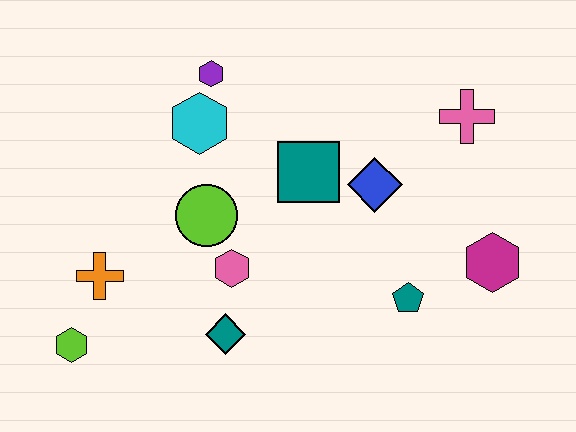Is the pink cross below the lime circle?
No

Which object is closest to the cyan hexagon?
The purple hexagon is closest to the cyan hexagon.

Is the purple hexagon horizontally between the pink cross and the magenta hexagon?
No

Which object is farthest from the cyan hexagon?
The magenta hexagon is farthest from the cyan hexagon.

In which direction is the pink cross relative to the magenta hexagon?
The pink cross is above the magenta hexagon.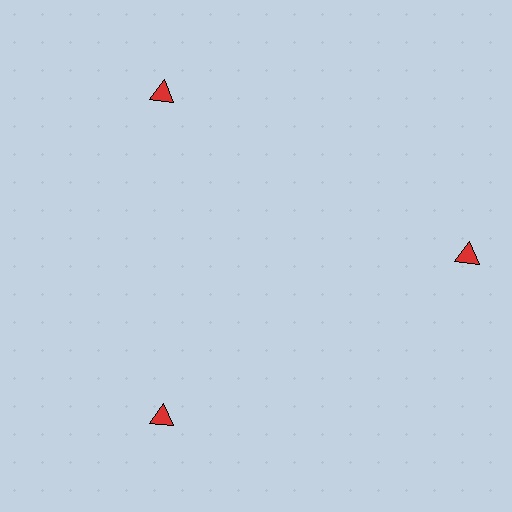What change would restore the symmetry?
The symmetry would be restored by moving it inward, back onto the ring so that all 3 triangles sit at equal angles and equal distance from the center.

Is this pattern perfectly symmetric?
No. The 3 red triangles are arranged in a ring, but one element near the 3 o'clock position is pushed outward from the center, breaking the 3-fold rotational symmetry.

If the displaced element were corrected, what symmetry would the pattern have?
It would have 3-fold rotational symmetry — the pattern would map onto itself every 120 degrees.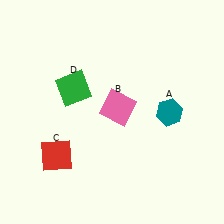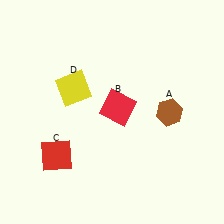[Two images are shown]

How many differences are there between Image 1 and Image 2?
There are 3 differences between the two images.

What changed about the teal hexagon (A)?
In Image 1, A is teal. In Image 2, it changed to brown.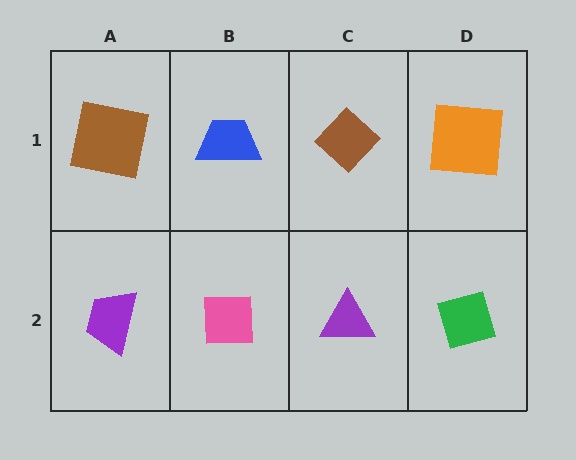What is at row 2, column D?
A green diamond.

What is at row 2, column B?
A pink square.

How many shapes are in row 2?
4 shapes.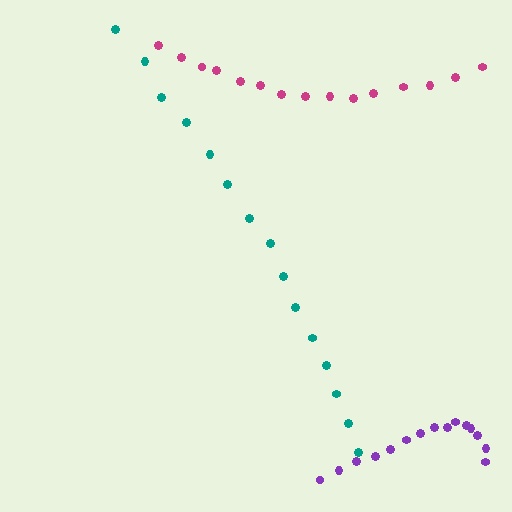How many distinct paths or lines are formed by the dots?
There are 3 distinct paths.